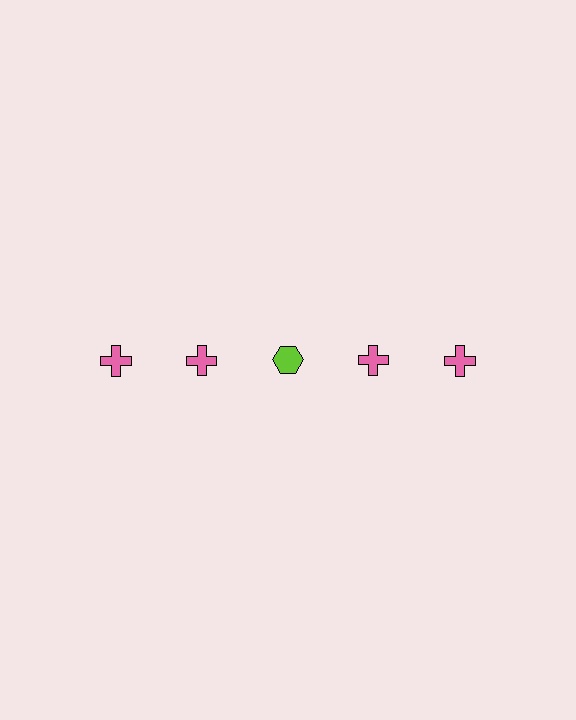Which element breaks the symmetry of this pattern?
The lime hexagon in the top row, center column breaks the symmetry. All other shapes are pink crosses.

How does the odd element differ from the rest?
It differs in both color (lime instead of pink) and shape (hexagon instead of cross).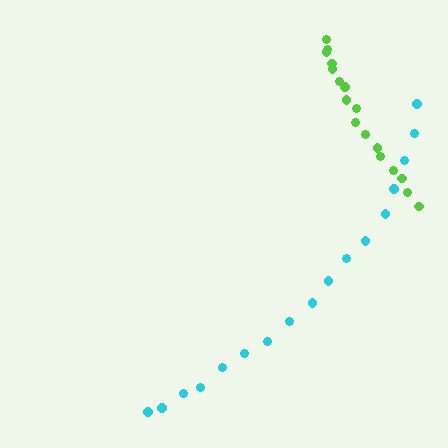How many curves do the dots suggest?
There are 2 distinct paths.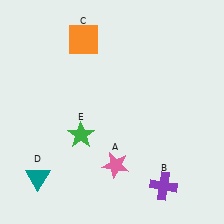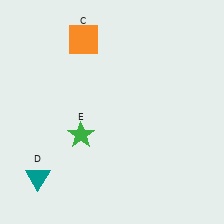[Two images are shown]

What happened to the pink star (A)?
The pink star (A) was removed in Image 2. It was in the bottom-right area of Image 1.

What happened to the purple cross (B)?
The purple cross (B) was removed in Image 2. It was in the bottom-right area of Image 1.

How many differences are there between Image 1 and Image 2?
There are 2 differences between the two images.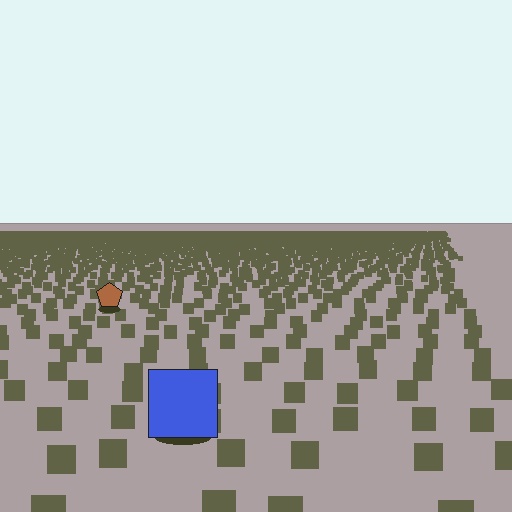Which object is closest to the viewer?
The blue square is closest. The texture marks near it are larger and more spread out.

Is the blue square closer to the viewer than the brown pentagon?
Yes. The blue square is closer — you can tell from the texture gradient: the ground texture is coarser near it.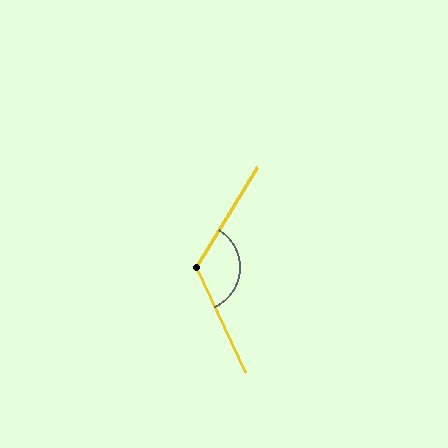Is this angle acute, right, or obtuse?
It is obtuse.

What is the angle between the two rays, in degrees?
Approximately 124 degrees.